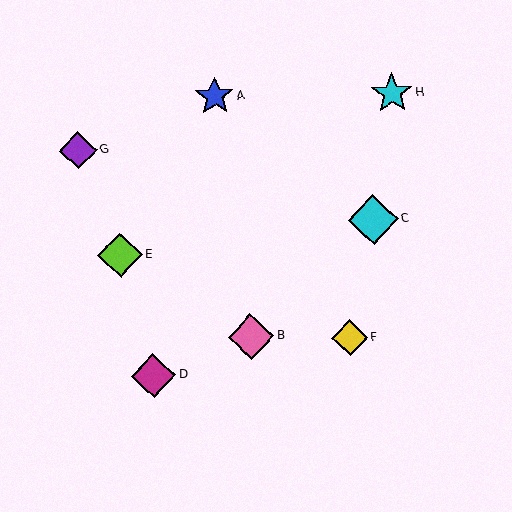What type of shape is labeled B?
Shape B is a pink diamond.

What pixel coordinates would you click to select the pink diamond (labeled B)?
Click at (251, 337) to select the pink diamond B.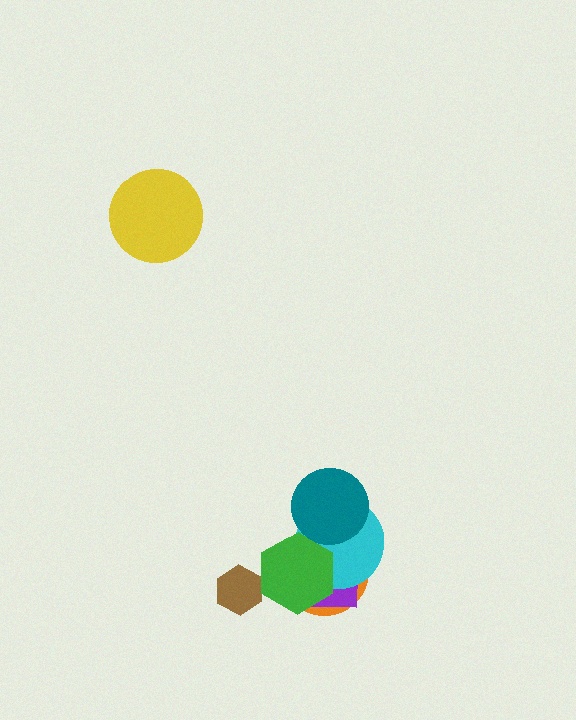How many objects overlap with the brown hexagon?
0 objects overlap with the brown hexagon.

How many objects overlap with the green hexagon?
3 objects overlap with the green hexagon.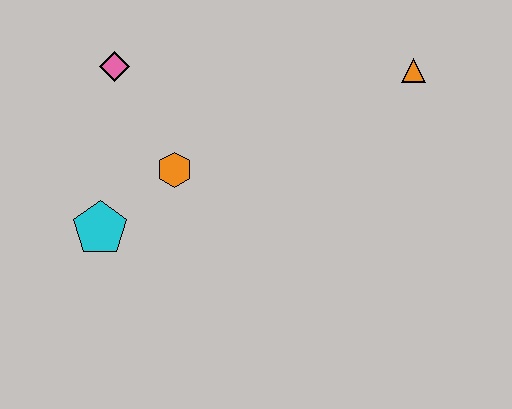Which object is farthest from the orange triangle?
The cyan pentagon is farthest from the orange triangle.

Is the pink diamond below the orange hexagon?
No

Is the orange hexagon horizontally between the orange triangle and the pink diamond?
Yes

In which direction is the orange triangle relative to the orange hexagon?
The orange triangle is to the right of the orange hexagon.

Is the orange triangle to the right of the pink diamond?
Yes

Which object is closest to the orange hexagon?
The cyan pentagon is closest to the orange hexagon.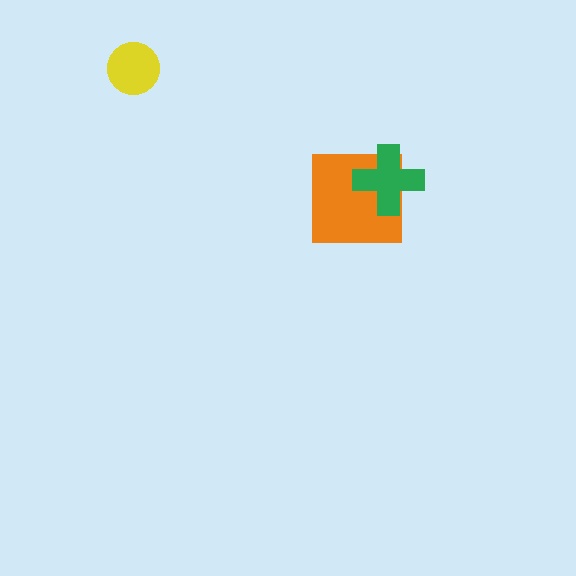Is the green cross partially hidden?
No, no other shape covers it.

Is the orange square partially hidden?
Yes, it is partially covered by another shape.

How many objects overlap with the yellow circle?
0 objects overlap with the yellow circle.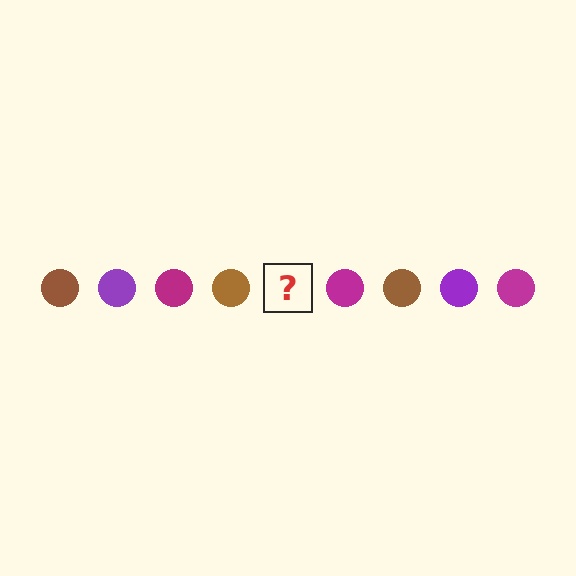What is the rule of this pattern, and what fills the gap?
The rule is that the pattern cycles through brown, purple, magenta circles. The gap should be filled with a purple circle.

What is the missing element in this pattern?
The missing element is a purple circle.